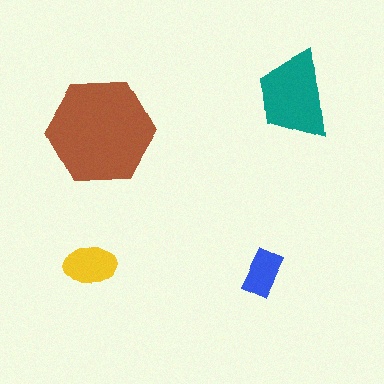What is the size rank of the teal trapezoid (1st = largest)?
2nd.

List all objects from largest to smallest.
The brown hexagon, the teal trapezoid, the yellow ellipse, the blue rectangle.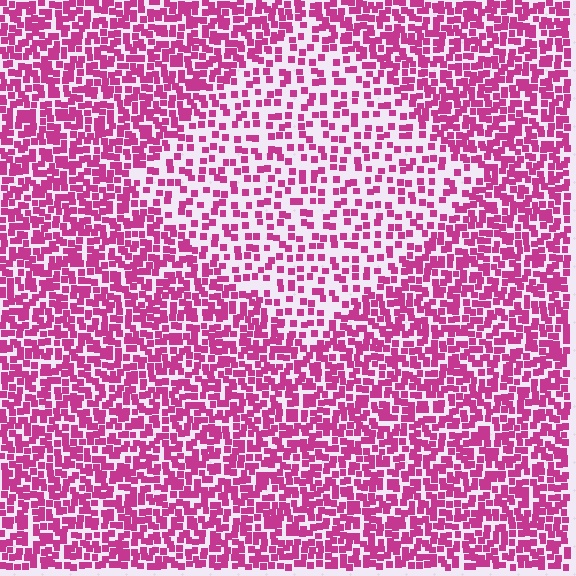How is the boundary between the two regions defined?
The boundary is defined by a change in element density (approximately 2.0x ratio). All elements are the same color, size, and shape.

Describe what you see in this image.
The image contains small magenta elements arranged at two different densities. A diamond-shaped region is visible where the elements are less densely packed than the surrounding area.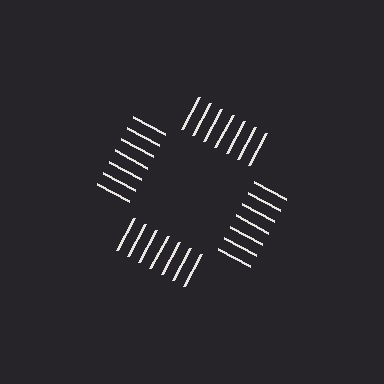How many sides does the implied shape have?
4 sides — the line-ends trace a square.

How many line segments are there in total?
28 — 7 along each of the 4 edges.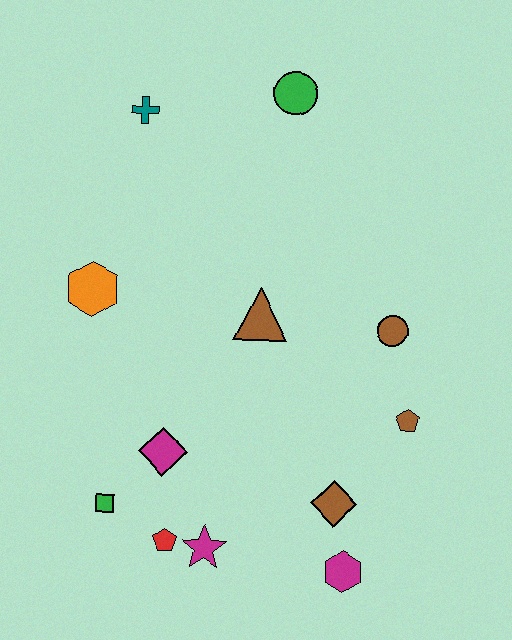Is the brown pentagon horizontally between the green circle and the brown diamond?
No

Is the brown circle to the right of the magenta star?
Yes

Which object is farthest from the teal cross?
The magenta hexagon is farthest from the teal cross.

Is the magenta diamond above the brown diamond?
Yes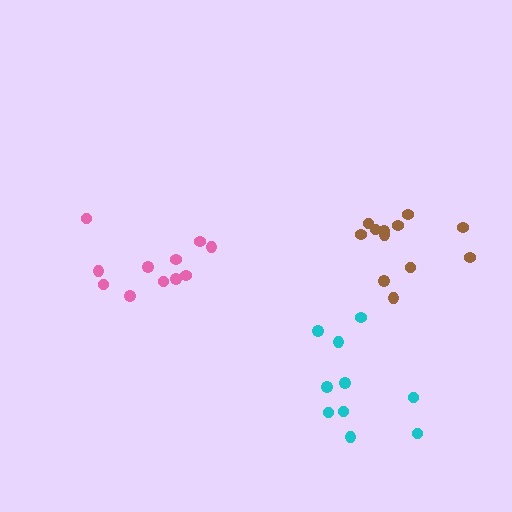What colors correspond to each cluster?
The clusters are colored: brown, cyan, pink.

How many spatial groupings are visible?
There are 3 spatial groupings.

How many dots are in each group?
Group 1: 12 dots, Group 2: 10 dots, Group 3: 11 dots (33 total).